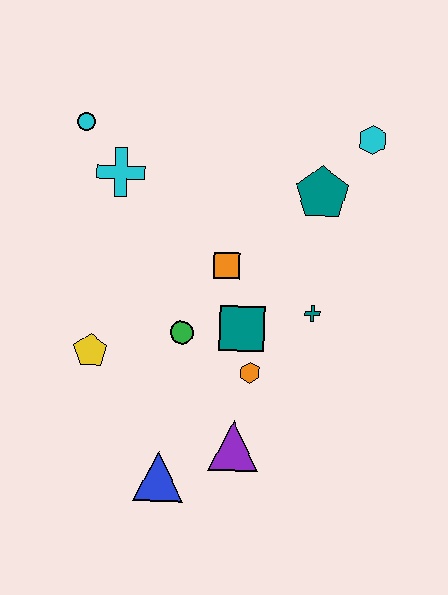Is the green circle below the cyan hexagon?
Yes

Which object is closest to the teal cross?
The teal square is closest to the teal cross.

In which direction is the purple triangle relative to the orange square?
The purple triangle is below the orange square.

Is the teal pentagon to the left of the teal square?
No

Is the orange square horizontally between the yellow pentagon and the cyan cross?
No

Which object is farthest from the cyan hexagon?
The blue triangle is farthest from the cyan hexagon.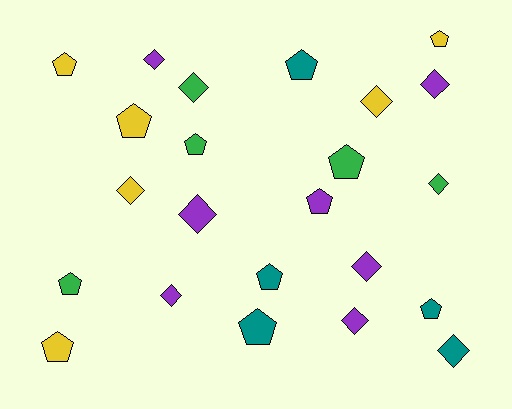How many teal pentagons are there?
There are 4 teal pentagons.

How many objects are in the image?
There are 23 objects.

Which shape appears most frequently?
Pentagon, with 12 objects.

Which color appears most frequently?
Purple, with 7 objects.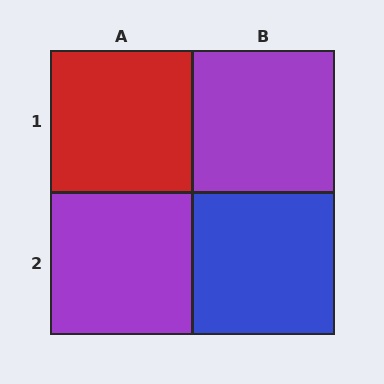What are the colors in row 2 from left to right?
Purple, blue.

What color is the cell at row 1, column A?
Red.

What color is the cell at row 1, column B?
Purple.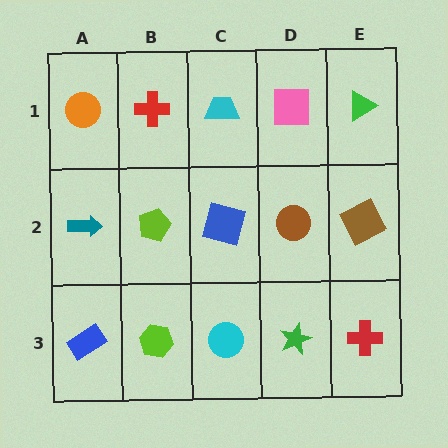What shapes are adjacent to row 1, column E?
A brown square (row 2, column E), a pink square (row 1, column D).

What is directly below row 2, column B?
A lime hexagon.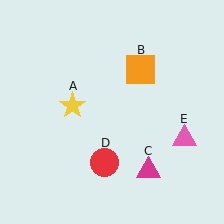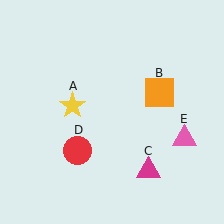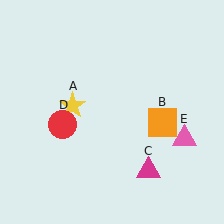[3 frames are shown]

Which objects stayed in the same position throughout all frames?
Yellow star (object A) and magenta triangle (object C) and pink triangle (object E) remained stationary.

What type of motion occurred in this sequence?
The orange square (object B), red circle (object D) rotated clockwise around the center of the scene.